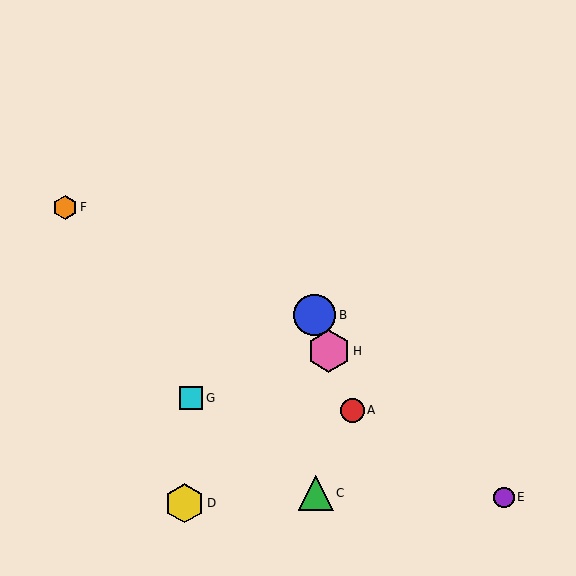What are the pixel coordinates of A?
Object A is at (352, 410).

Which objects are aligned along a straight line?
Objects A, B, H are aligned along a straight line.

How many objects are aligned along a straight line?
3 objects (A, B, H) are aligned along a straight line.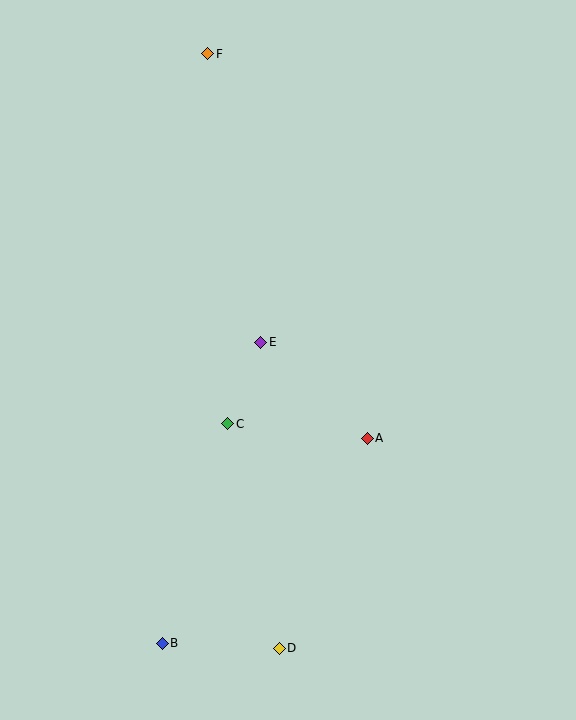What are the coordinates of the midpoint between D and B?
The midpoint between D and B is at (221, 646).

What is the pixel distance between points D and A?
The distance between D and A is 227 pixels.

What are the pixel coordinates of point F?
Point F is at (208, 54).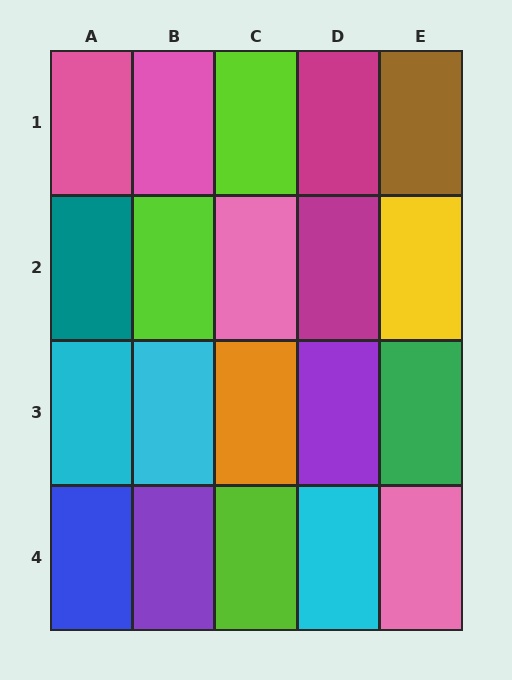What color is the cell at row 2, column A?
Teal.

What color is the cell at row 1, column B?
Pink.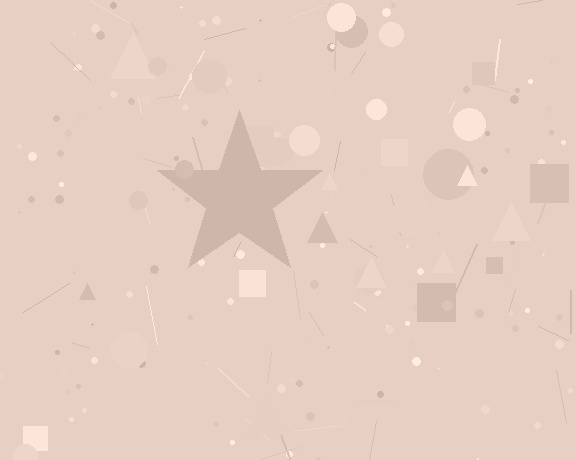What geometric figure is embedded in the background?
A star is embedded in the background.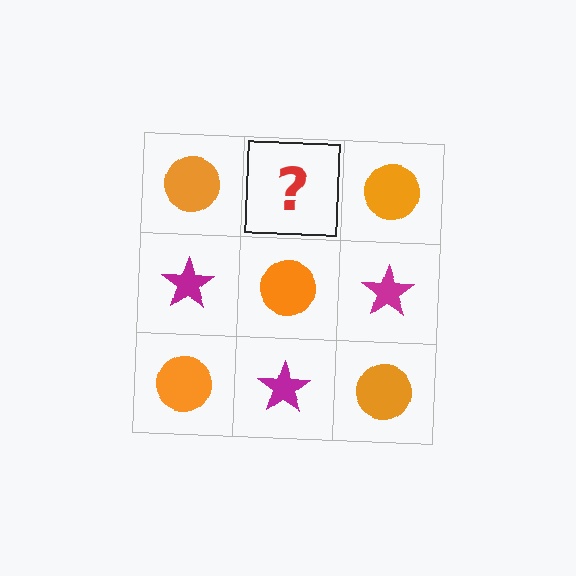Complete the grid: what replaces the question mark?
The question mark should be replaced with a magenta star.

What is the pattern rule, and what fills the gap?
The rule is that it alternates orange circle and magenta star in a checkerboard pattern. The gap should be filled with a magenta star.